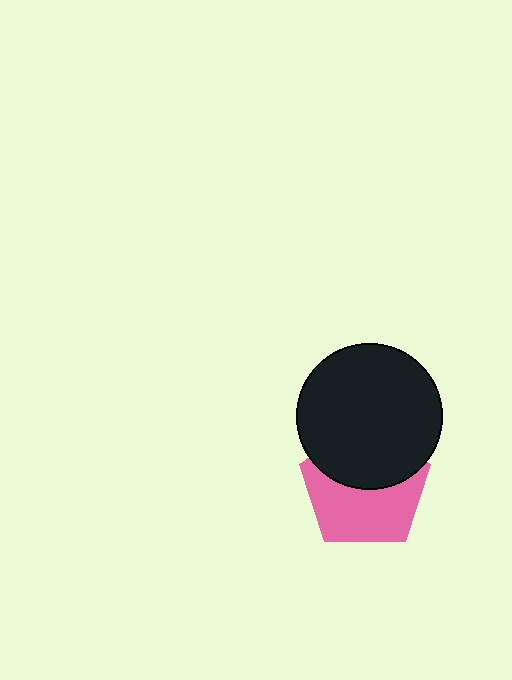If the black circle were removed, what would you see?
You would see the complete pink pentagon.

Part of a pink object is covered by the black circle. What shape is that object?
It is a pentagon.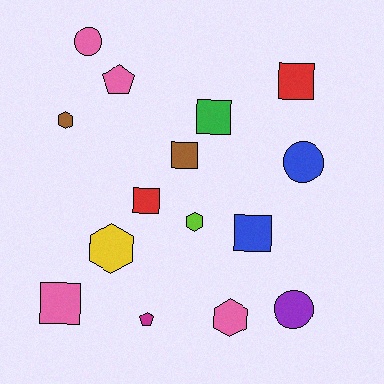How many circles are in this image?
There are 3 circles.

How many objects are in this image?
There are 15 objects.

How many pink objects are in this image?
There are 4 pink objects.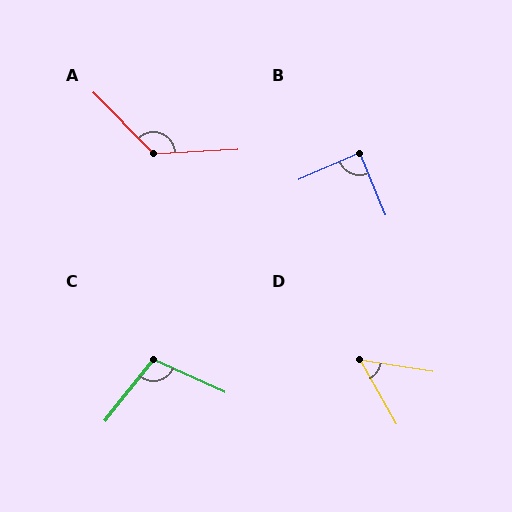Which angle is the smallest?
D, at approximately 52 degrees.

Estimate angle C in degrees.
Approximately 104 degrees.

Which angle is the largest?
A, at approximately 131 degrees.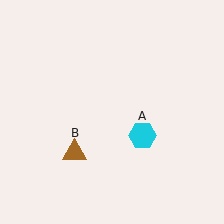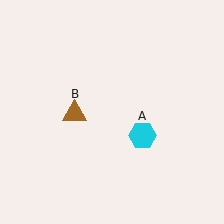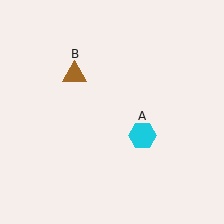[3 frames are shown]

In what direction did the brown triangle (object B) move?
The brown triangle (object B) moved up.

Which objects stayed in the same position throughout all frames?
Cyan hexagon (object A) remained stationary.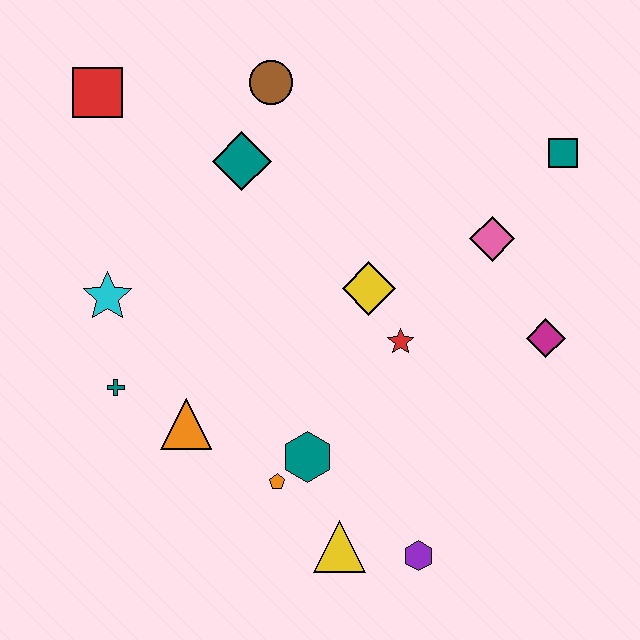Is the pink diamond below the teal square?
Yes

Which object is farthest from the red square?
The purple hexagon is farthest from the red square.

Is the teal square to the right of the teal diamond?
Yes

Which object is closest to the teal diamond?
The brown circle is closest to the teal diamond.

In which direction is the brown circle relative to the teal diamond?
The brown circle is above the teal diamond.